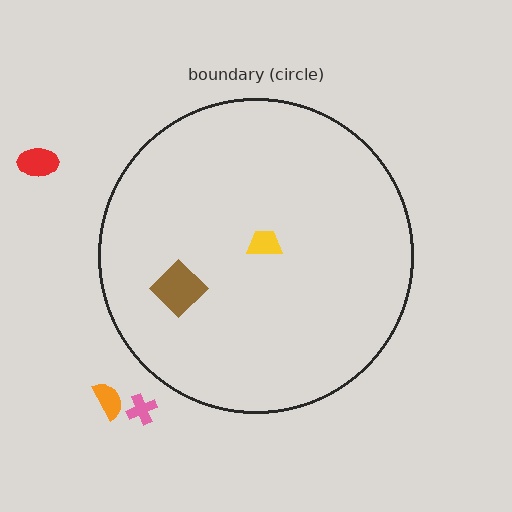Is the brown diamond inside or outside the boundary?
Inside.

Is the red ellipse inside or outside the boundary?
Outside.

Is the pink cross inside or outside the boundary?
Outside.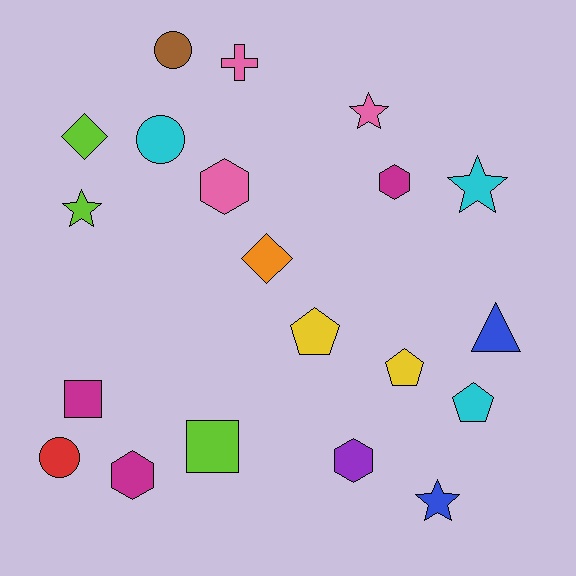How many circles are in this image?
There are 3 circles.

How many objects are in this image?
There are 20 objects.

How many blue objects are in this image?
There are 2 blue objects.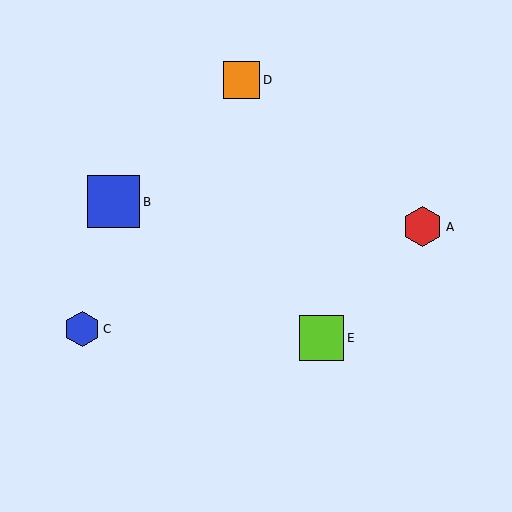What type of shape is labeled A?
Shape A is a red hexagon.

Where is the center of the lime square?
The center of the lime square is at (322, 338).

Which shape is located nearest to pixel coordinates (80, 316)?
The blue hexagon (labeled C) at (82, 329) is nearest to that location.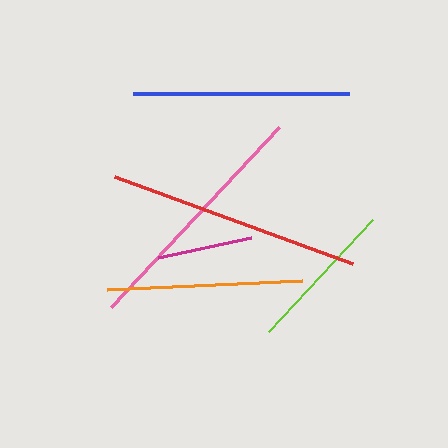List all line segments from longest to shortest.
From longest to shortest: red, pink, blue, orange, lime, magenta.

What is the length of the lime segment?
The lime segment is approximately 153 pixels long.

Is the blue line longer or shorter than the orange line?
The blue line is longer than the orange line.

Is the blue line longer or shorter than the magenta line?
The blue line is longer than the magenta line.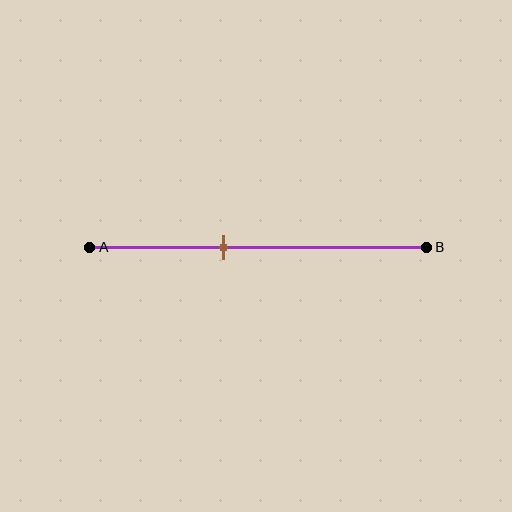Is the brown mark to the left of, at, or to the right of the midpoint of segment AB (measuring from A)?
The brown mark is to the left of the midpoint of segment AB.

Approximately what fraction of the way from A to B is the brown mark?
The brown mark is approximately 40% of the way from A to B.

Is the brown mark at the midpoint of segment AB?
No, the mark is at about 40% from A, not at the 50% midpoint.